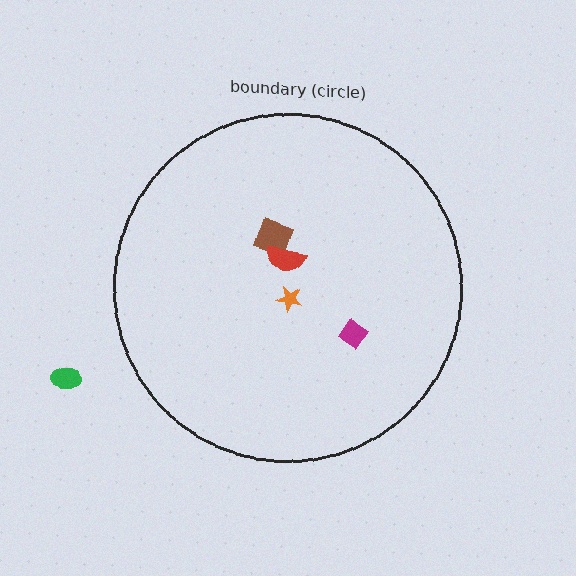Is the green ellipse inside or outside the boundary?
Outside.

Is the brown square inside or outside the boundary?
Inside.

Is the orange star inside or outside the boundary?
Inside.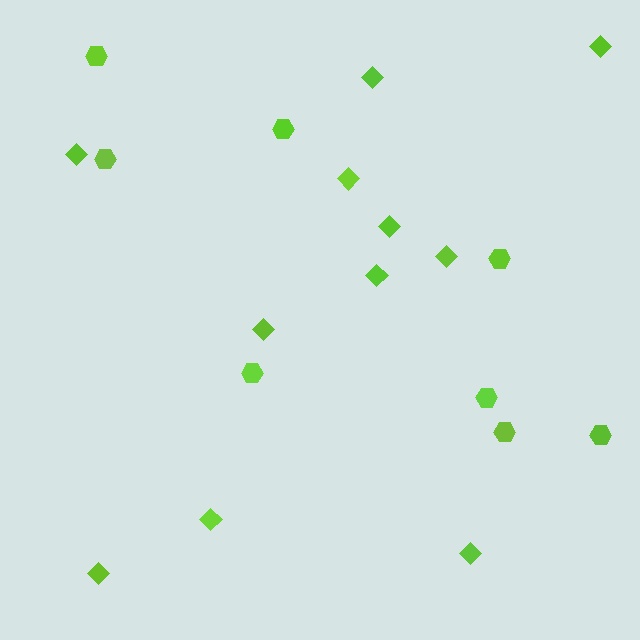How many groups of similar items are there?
There are 2 groups: one group of hexagons (8) and one group of diamonds (11).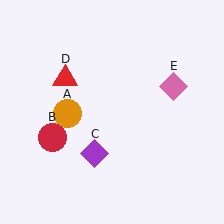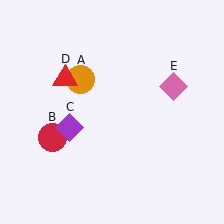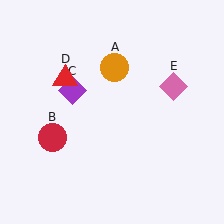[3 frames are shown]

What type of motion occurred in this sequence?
The orange circle (object A), purple diamond (object C) rotated clockwise around the center of the scene.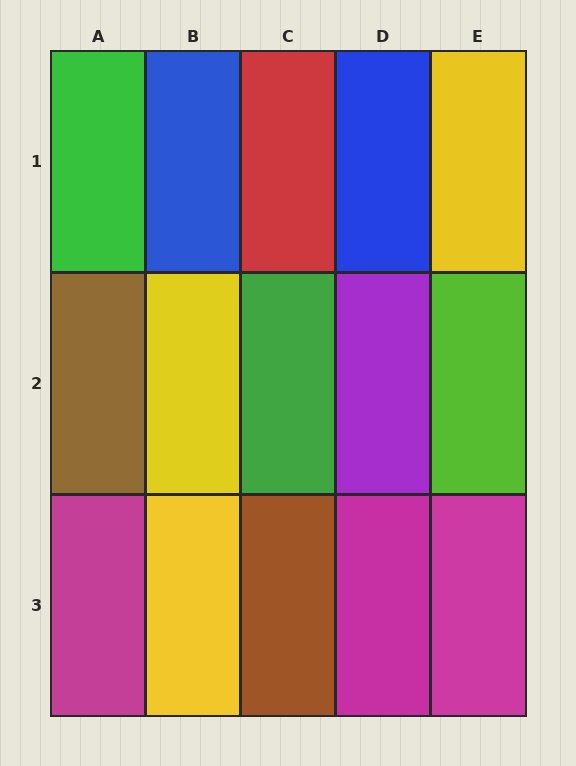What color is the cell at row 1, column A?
Green.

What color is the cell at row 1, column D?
Blue.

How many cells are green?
2 cells are green.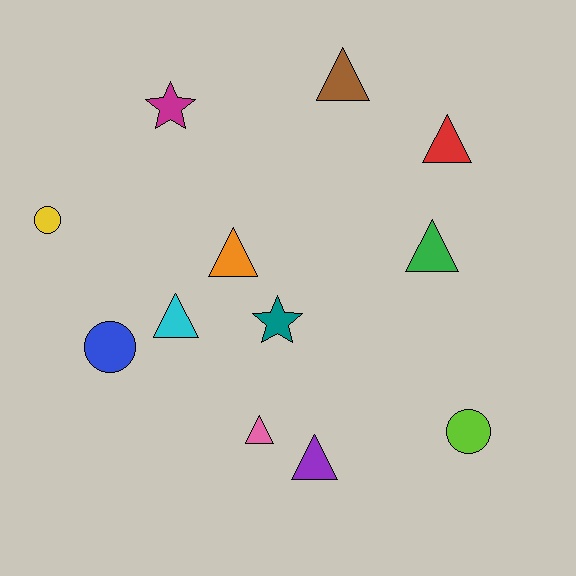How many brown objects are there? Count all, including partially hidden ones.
There is 1 brown object.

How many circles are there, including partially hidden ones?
There are 3 circles.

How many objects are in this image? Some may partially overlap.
There are 12 objects.